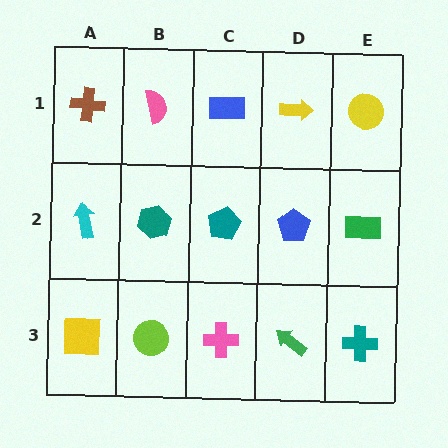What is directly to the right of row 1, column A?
A pink semicircle.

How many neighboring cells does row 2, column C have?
4.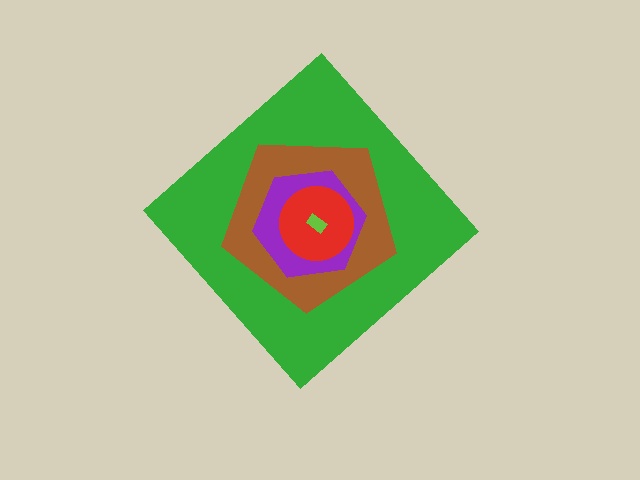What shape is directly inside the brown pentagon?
The purple hexagon.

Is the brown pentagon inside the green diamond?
Yes.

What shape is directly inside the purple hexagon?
The red circle.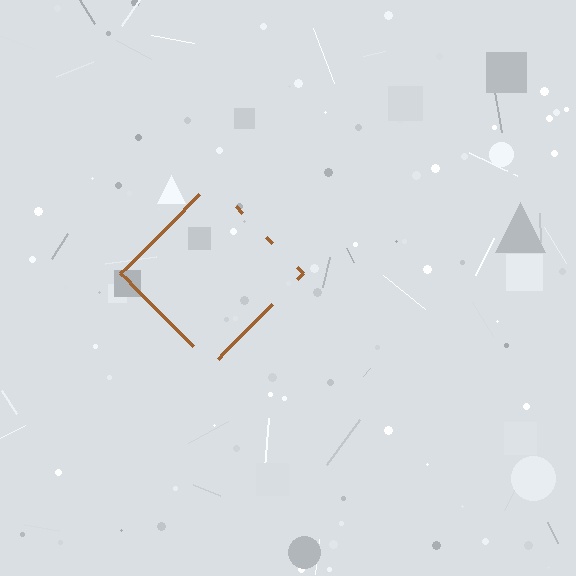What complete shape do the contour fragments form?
The contour fragments form a diamond.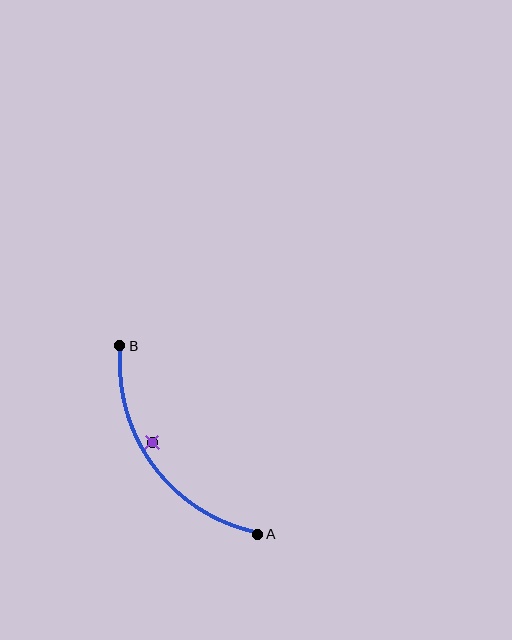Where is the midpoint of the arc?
The arc midpoint is the point on the curve farthest from the straight line joining A and B. It sits below and to the left of that line.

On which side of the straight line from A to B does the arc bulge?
The arc bulges below and to the left of the straight line connecting A and B.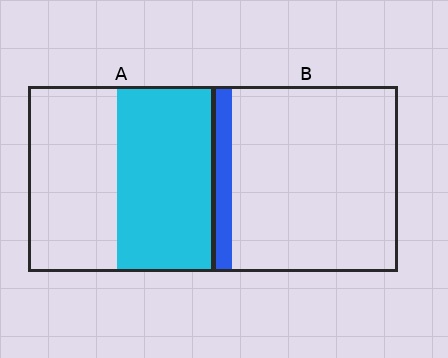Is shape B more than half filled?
No.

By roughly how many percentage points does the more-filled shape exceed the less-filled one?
By roughly 40 percentage points (A over B).